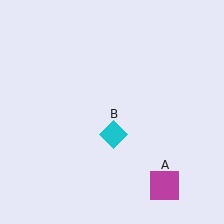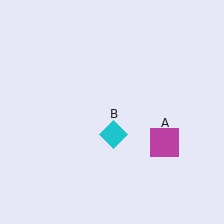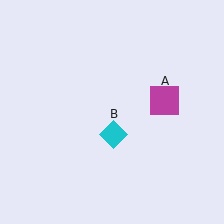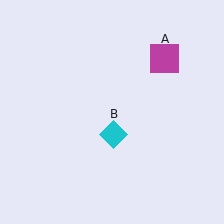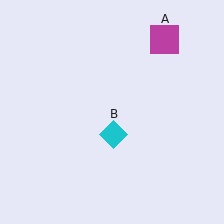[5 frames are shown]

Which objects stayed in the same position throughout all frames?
Cyan diamond (object B) remained stationary.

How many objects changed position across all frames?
1 object changed position: magenta square (object A).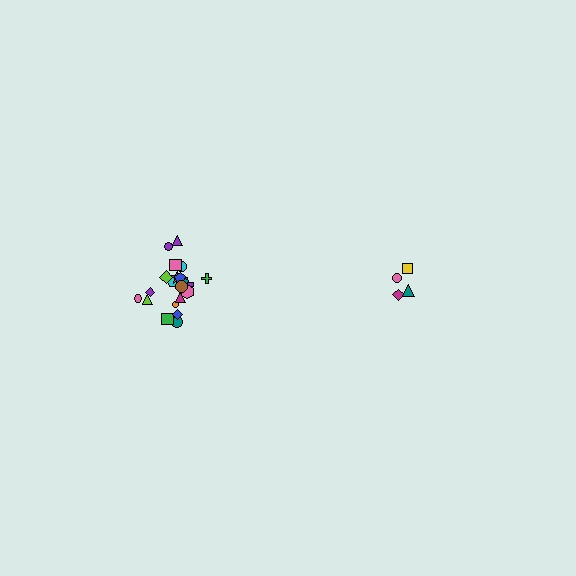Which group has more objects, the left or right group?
The left group.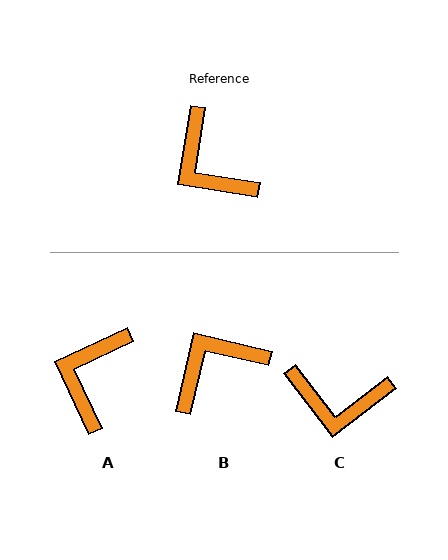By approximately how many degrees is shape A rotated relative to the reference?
Approximately 56 degrees clockwise.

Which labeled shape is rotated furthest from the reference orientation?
B, about 94 degrees away.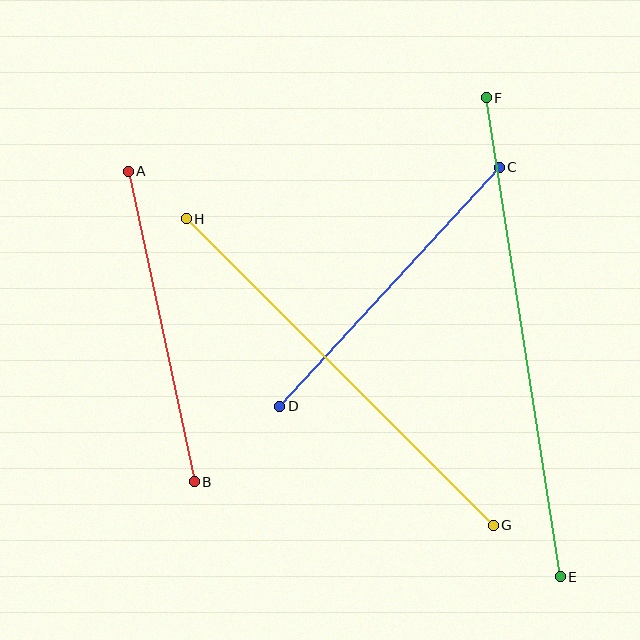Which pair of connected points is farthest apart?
Points E and F are farthest apart.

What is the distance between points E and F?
The distance is approximately 485 pixels.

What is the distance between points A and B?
The distance is approximately 317 pixels.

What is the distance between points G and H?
The distance is approximately 434 pixels.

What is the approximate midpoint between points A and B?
The midpoint is at approximately (161, 326) pixels.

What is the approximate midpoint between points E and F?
The midpoint is at approximately (523, 337) pixels.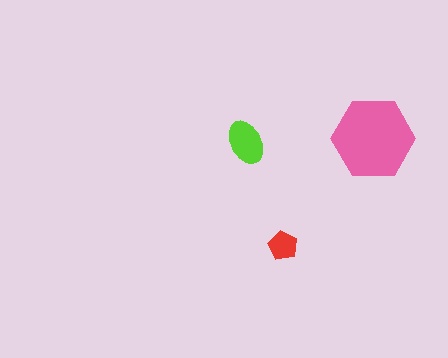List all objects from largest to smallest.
The pink hexagon, the lime ellipse, the red pentagon.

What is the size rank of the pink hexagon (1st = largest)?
1st.